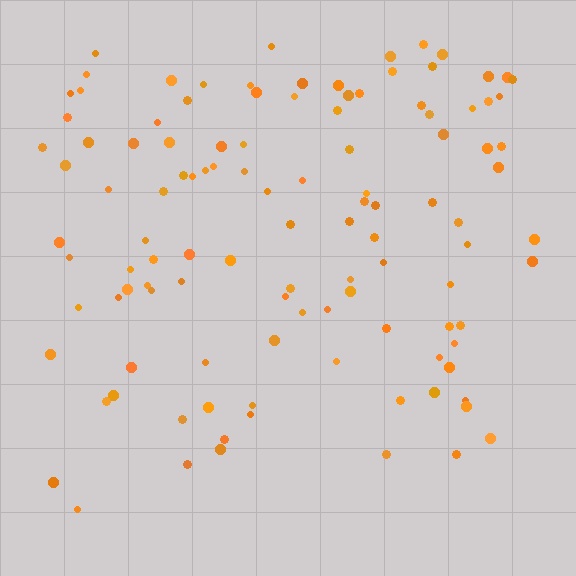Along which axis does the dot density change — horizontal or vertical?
Vertical.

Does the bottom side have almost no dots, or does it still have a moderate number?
Still a moderate number, just noticeably fewer than the top.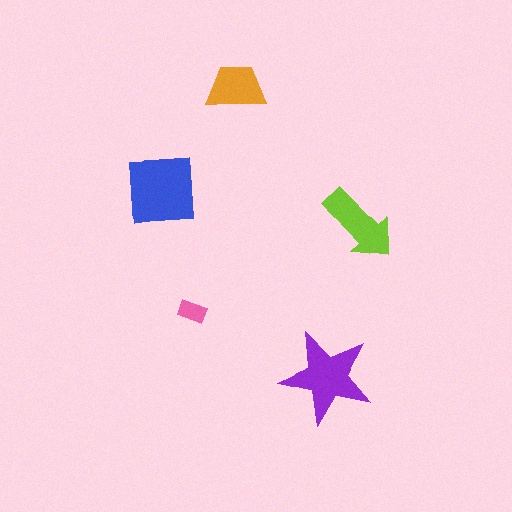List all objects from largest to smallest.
The blue square, the purple star, the lime arrow, the orange trapezoid, the pink rectangle.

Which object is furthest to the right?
The lime arrow is rightmost.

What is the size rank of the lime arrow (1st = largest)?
3rd.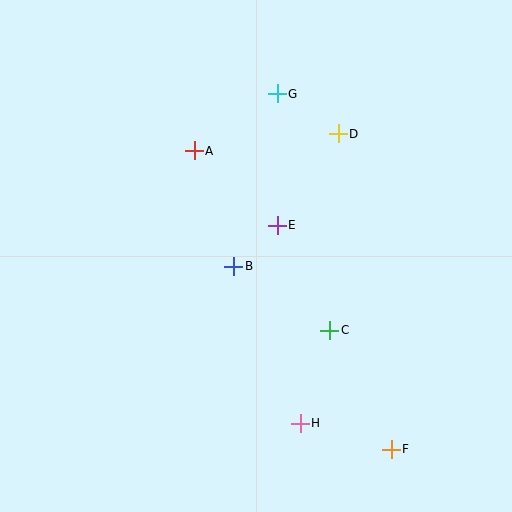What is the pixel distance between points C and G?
The distance between C and G is 242 pixels.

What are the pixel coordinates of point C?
Point C is at (330, 330).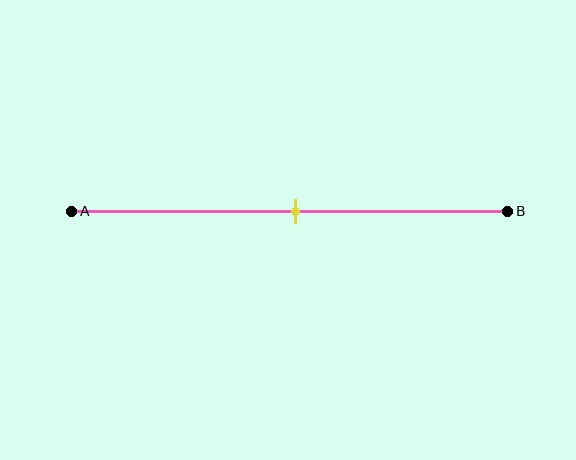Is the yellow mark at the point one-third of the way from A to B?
No, the mark is at about 50% from A, not at the 33% one-third point.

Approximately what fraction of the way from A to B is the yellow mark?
The yellow mark is approximately 50% of the way from A to B.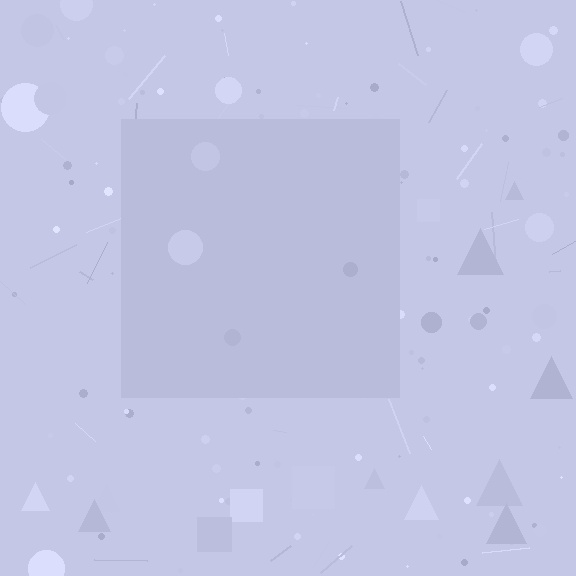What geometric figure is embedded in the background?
A square is embedded in the background.